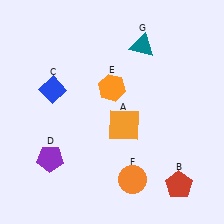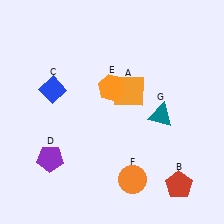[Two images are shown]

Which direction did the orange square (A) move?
The orange square (A) moved up.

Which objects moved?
The objects that moved are: the orange square (A), the teal triangle (G).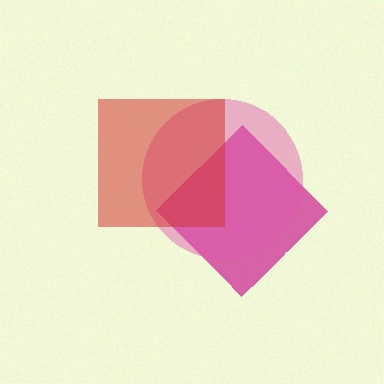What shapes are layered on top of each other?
The layered shapes are: a magenta diamond, a pink circle, a red square.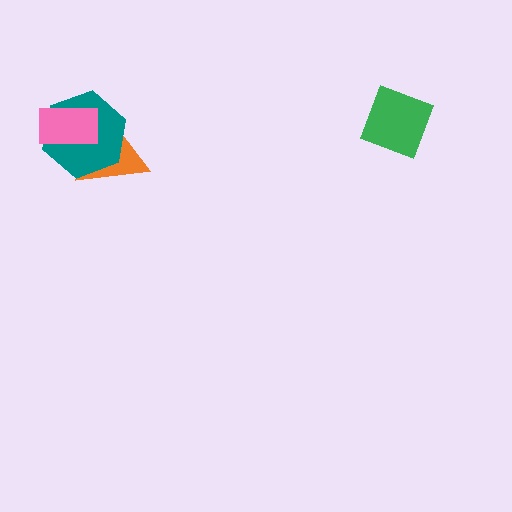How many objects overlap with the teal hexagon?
2 objects overlap with the teal hexagon.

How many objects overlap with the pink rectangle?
2 objects overlap with the pink rectangle.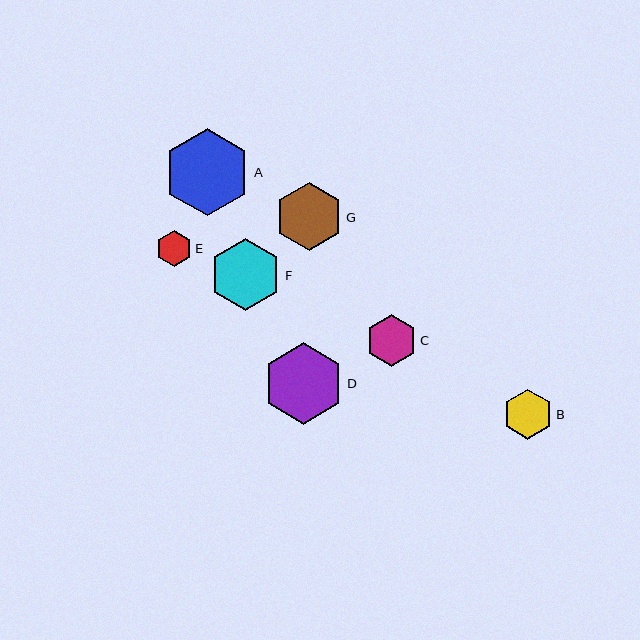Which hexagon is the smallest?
Hexagon E is the smallest with a size of approximately 36 pixels.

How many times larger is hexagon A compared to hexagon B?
Hexagon A is approximately 1.8 times the size of hexagon B.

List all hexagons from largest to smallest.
From largest to smallest: A, D, F, G, C, B, E.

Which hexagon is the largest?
Hexagon A is the largest with a size of approximately 87 pixels.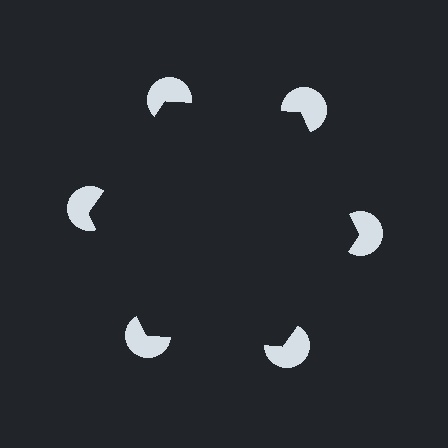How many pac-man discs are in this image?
There are 6 — one at each vertex of the illusory hexagon.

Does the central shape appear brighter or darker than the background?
It typically appears slightly darker than the background, even though no actual brightness change is drawn.